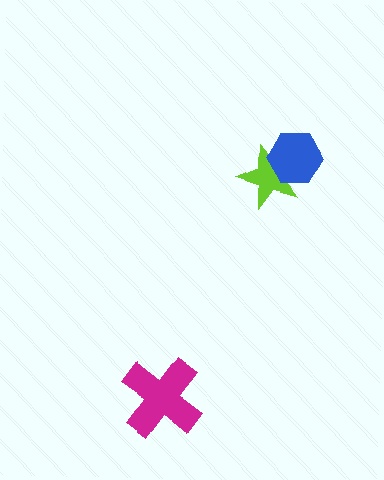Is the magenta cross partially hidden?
No, no other shape covers it.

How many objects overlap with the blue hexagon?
1 object overlaps with the blue hexagon.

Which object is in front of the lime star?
The blue hexagon is in front of the lime star.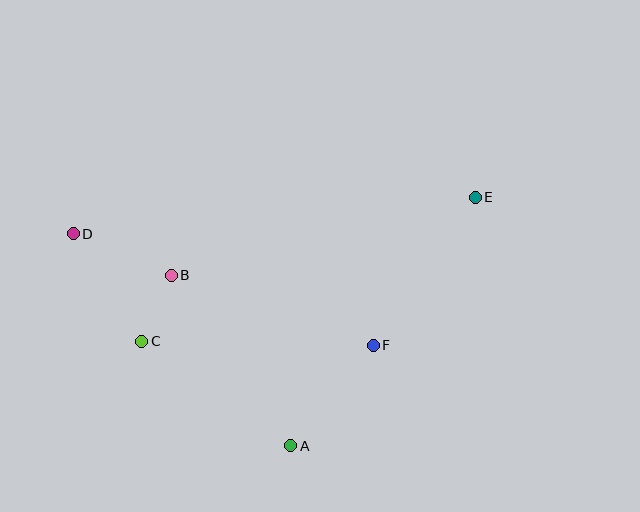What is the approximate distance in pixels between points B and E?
The distance between B and E is approximately 314 pixels.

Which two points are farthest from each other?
Points D and E are farthest from each other.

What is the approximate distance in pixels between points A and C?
The distance between A and C is approximately 182 pixels.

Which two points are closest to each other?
Points B and C are closest to each other.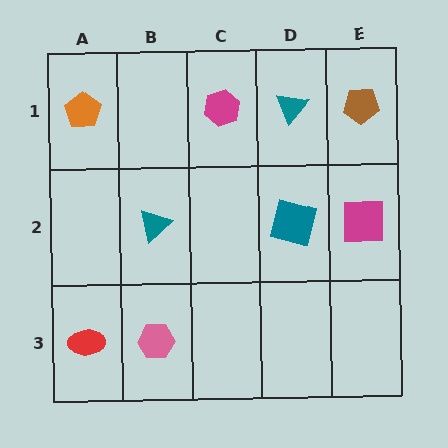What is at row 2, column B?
A teal triangle.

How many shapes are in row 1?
4 shapes.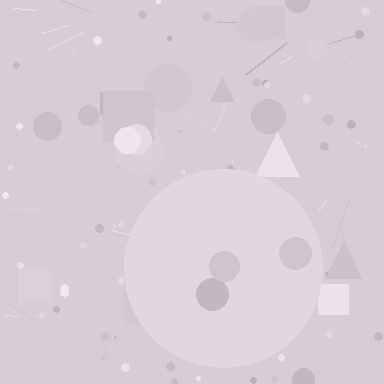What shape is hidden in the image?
A circle is hidden in the image.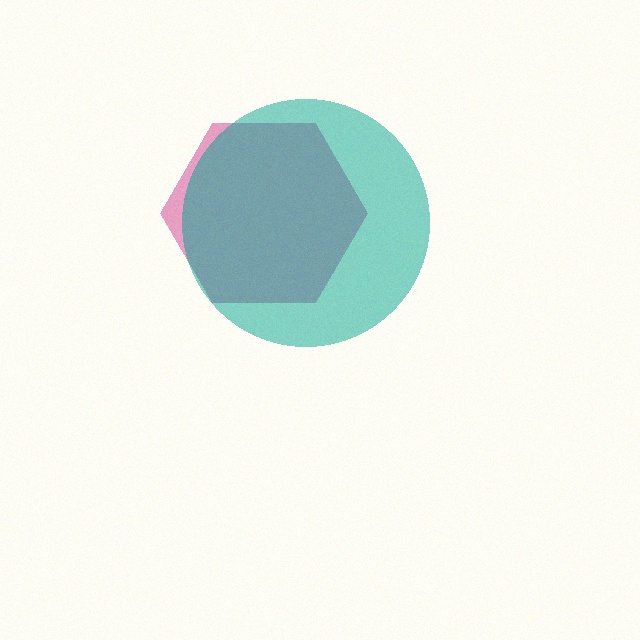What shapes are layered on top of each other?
The layered shapes are: a pink hexagon, a teal circle.